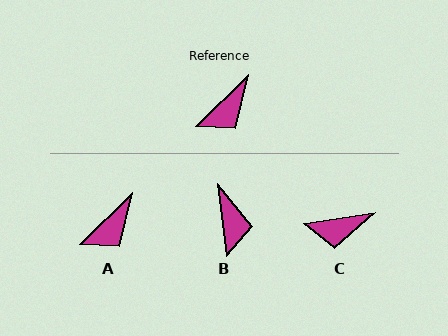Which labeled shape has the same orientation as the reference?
A.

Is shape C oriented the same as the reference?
No, it is off by about 35 degrees.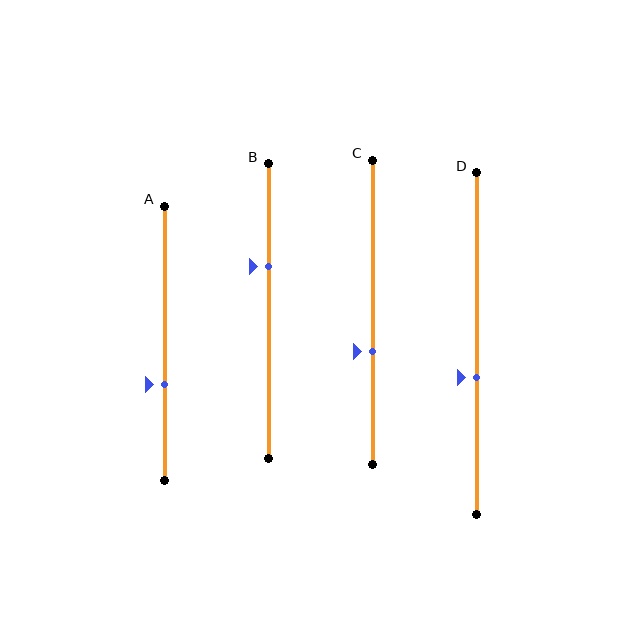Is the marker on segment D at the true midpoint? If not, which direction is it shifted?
No, the marker on segment D is shifted downward by about 10% of the segment length.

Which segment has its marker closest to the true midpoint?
Segment D has its marker closest to the true midpoint.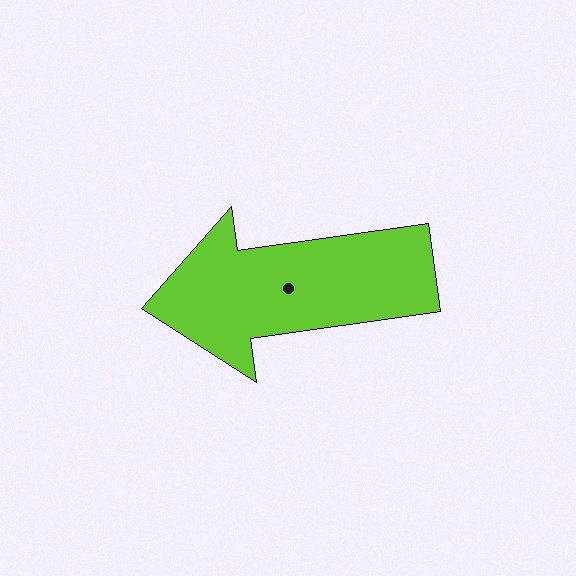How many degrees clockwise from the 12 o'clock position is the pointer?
Approximately 262 degrees.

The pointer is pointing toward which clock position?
Roughly 9 o'clock.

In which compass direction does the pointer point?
West.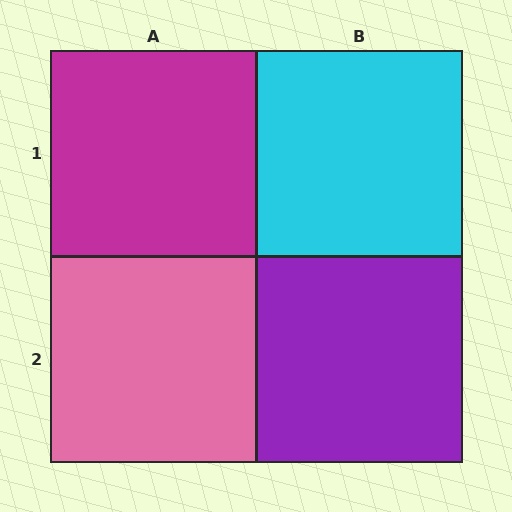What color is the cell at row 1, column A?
Magenta.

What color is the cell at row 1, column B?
Cyan.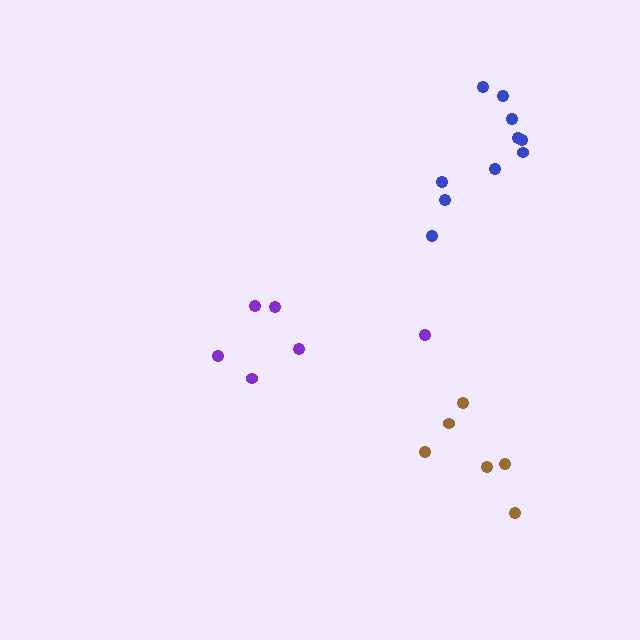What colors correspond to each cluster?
The clusters are colored: blue, brown, purple.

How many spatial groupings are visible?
There are 3 spatial groupings.